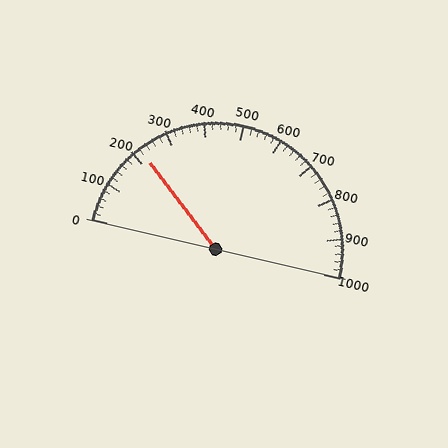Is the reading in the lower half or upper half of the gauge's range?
The reading is in the lower half of the range (0 to 1000).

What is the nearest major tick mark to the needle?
The nearest major tick mark is 200.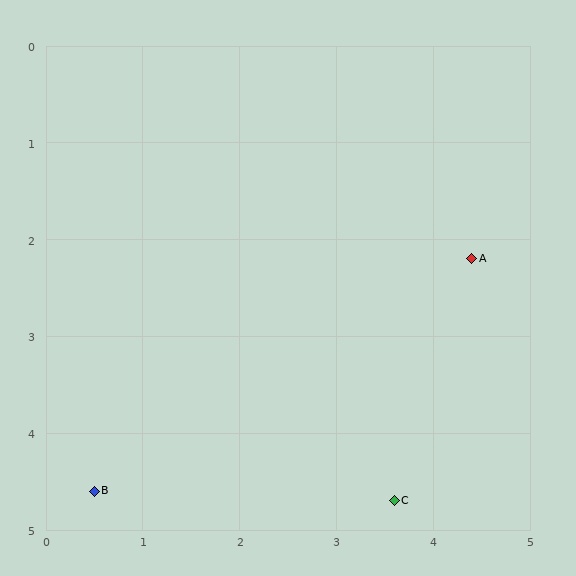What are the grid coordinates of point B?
Point B is at approximately (0.5, 4.6).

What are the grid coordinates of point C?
Point C is at approximately (3.6, 4.7).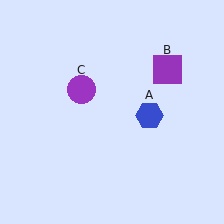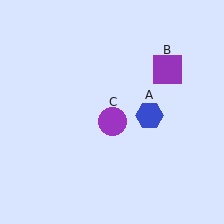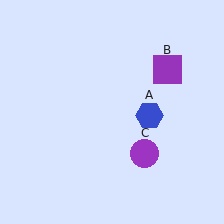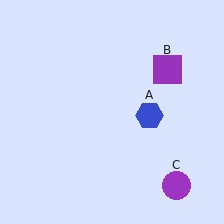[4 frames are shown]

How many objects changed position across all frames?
1 object changed position: purple circle (object C).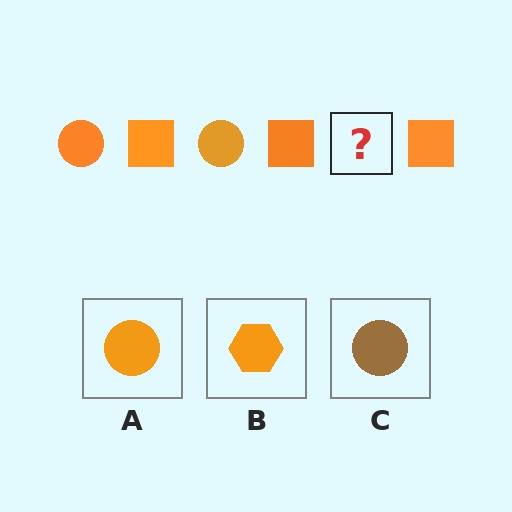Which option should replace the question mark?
Option A.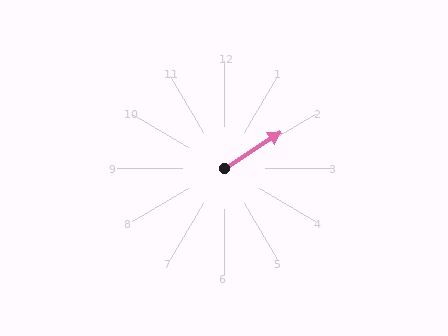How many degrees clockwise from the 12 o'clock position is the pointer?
Approximately 58 degrees.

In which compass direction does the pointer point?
Northeast.